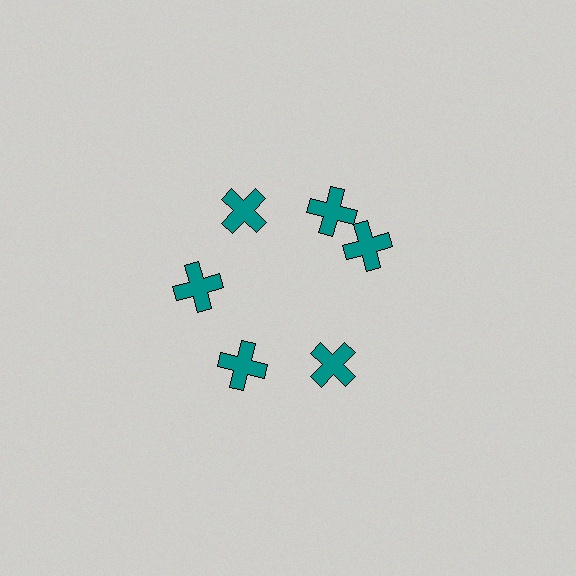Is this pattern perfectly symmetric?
No. The 6 teal crosses are arranged in a ring, but one element near the 3 o'clock position is rotated out of alignment along the ring, breaking the 6-fold rotational symmetry.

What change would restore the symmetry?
The symmetry would be restored by rotating it back into even spacing with its neighbors so that all 6 crosses sit at equal angles and equal distance from the center.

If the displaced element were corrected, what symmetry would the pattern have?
It would have 6-fold rotational symmetry — the pattern would map onto itself every 60 degrees.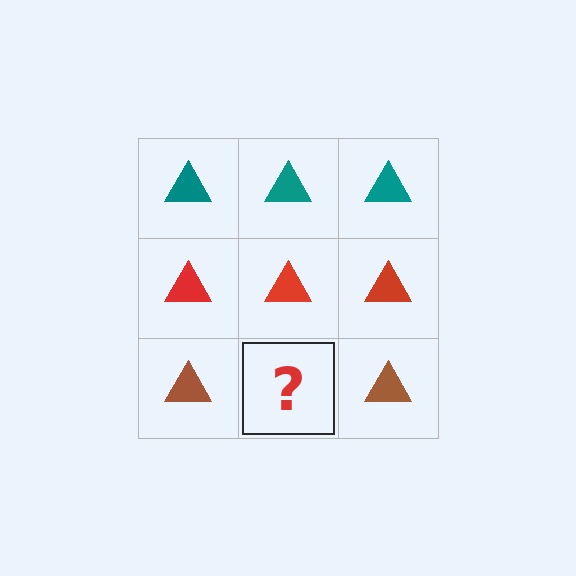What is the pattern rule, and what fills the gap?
The rule is that each row has a consistent color. The gap should be filled with a brown triangle.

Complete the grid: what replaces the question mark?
The question mark should be replaced with a brown triangle.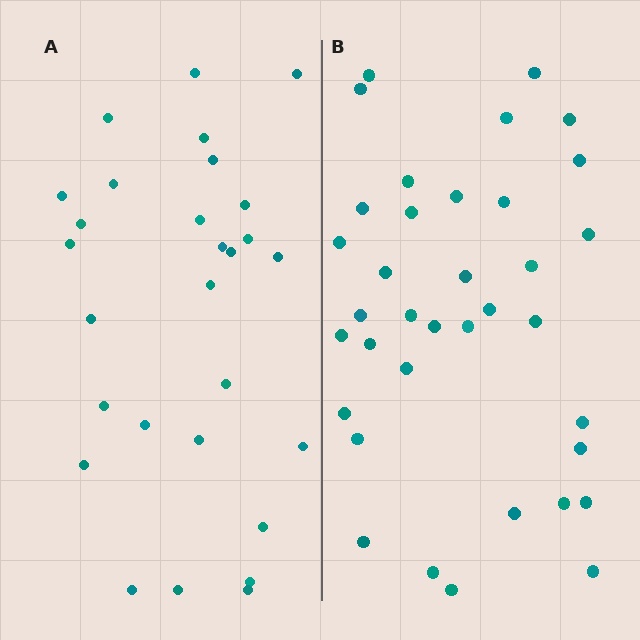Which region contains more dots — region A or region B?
Region B (the right region) has more dots.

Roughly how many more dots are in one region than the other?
Region B has roughly 8 or so more dots than region A.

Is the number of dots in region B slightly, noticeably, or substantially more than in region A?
Region B has noticeably more, but not dramatically so. The ratio is roughly 1.3 to 1.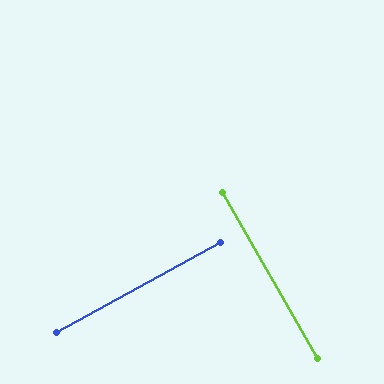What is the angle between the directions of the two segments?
Approximately 89 degrees.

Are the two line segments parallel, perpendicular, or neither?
Perpendicular — they meet at approximately 89°.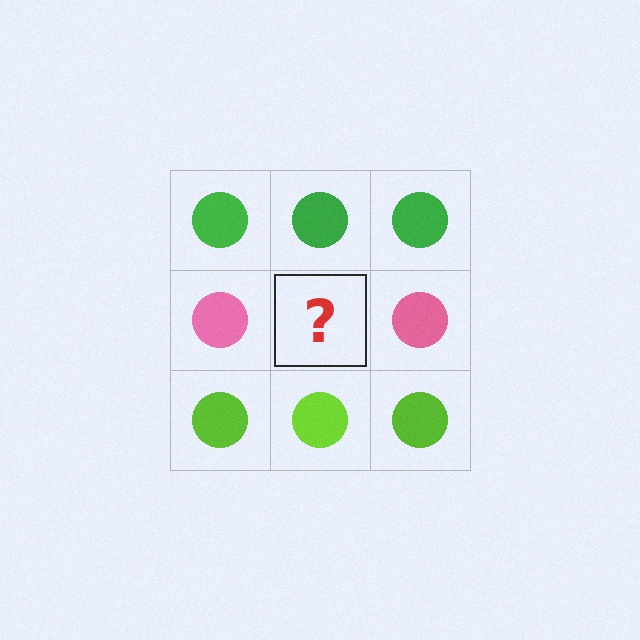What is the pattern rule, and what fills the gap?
The rule is that each row has a consistent color. The gap should be filled with a pink circle.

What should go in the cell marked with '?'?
The missing cell should contain a pink circle.